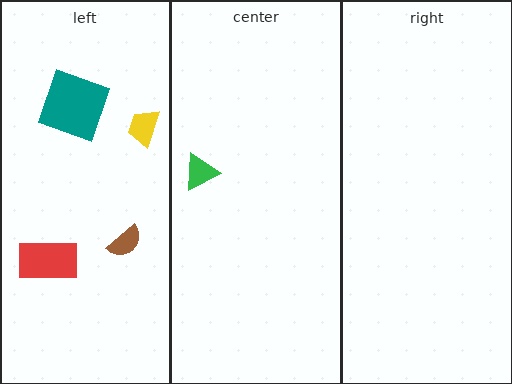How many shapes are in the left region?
4.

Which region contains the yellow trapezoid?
The left region.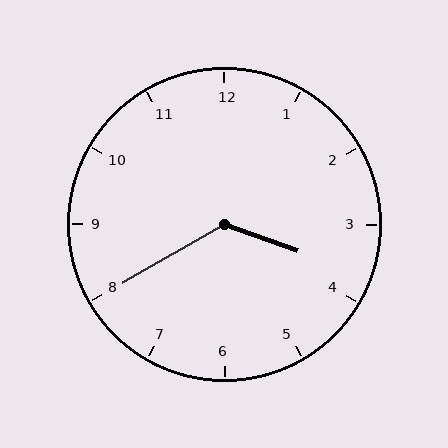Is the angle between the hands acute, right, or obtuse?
It is obtuse.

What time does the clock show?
3:40.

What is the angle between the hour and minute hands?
Approximately 130 degrees.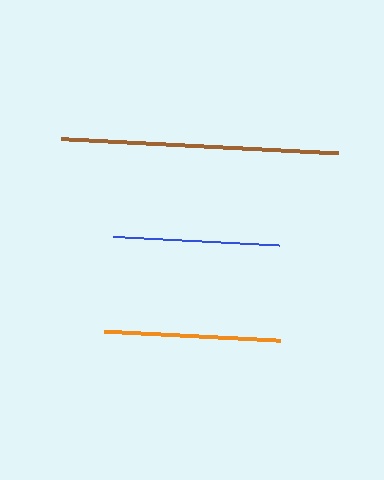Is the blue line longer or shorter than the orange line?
The orange line is longer than the blue line.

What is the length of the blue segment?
The blue segment is approximately 167 pixels long.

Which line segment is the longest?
The brown line is the longest at approximately 277 pixels.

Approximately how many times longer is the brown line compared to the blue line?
The brown line is approximately 1.7 times the length of the blue line.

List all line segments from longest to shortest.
From longest to shortest: brown, orange, blue.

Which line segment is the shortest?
The blue line is the shortest at approximately 167 pixels.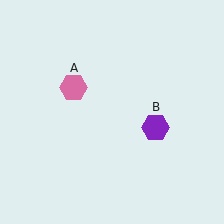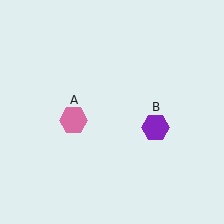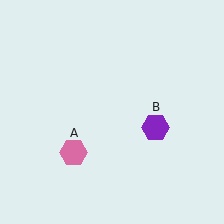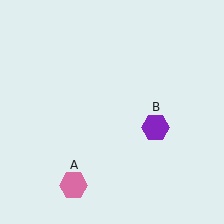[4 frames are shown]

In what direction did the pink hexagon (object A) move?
The pink hexagon (object A) moved down.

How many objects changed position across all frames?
1 object changed position: pink hexagon (object A).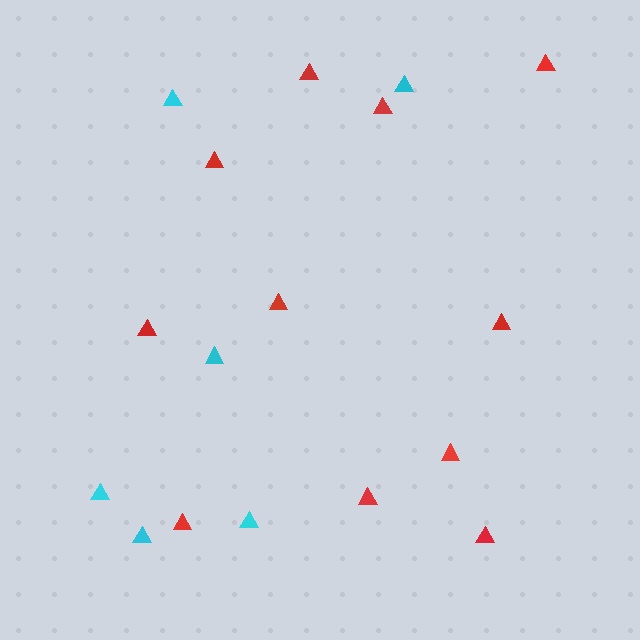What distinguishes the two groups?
There are 2 groups: one group of cyan triangles (6) and one group of red triangles (11).